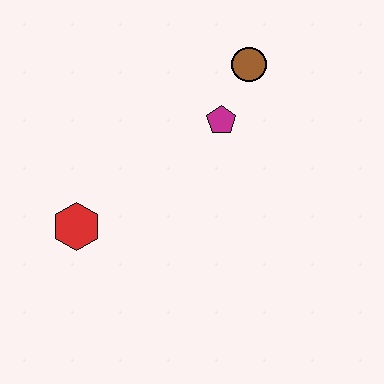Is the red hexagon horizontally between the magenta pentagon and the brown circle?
No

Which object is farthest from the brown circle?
The red hexagon is farthest from the brown circle.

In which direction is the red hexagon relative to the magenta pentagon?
The red hexagon is to the left of the magenta pentagon.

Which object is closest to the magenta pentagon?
The brown circle is closest to the magenta pentagon.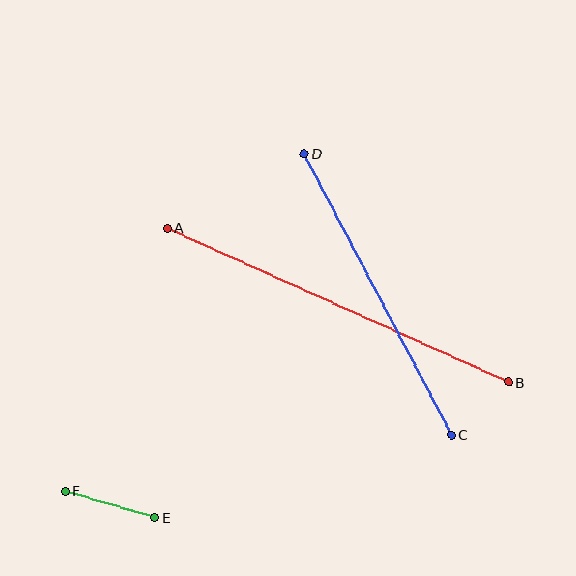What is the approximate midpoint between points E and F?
The midpoint is at approximately (110, 504) pixels.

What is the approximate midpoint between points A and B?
The midpoint is at approximately (338, 305) pixels.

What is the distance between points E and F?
The distance is approximately 94 pixels.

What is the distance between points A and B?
The distance is approximately 374 pixels.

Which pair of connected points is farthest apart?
Points A and B are farthest apart.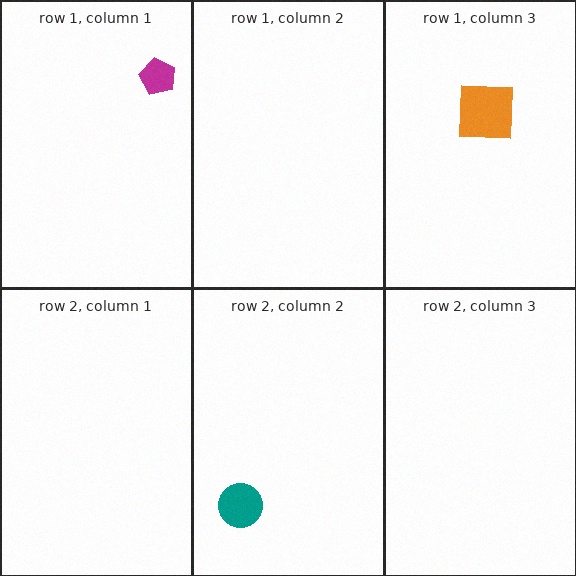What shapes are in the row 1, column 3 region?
The orange square.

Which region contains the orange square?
The row 1, column 3 region.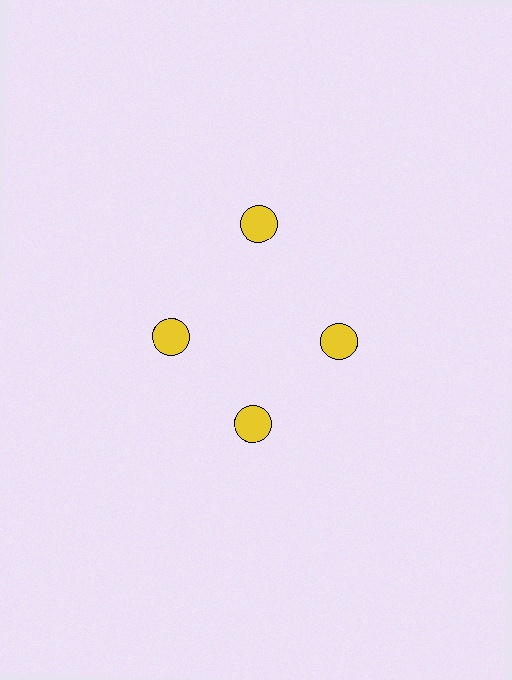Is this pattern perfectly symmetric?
No. The 4 yellow circles are arranged in a ring, but one element near the 12 o'clock position is pushed outward from the center, breaking the 4-fold rotational symmetry.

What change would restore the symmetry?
The symmetry would be restored by moving it inward, back onto the ring so that all 4 circles sit at equal angles and equal distance from the center.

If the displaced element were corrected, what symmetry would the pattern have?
It would have 4-fold rotational symmetry — the pattern would map onto itself every 90 degrees.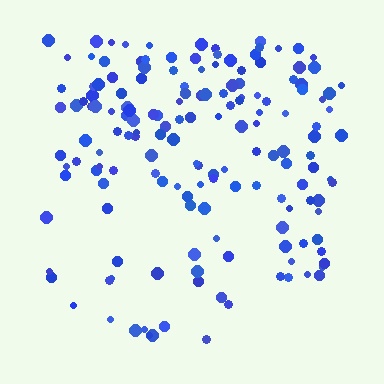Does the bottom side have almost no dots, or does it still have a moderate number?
Still a moderate number, just noticeably fewer than the top.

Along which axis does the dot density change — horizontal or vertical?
Vertical.